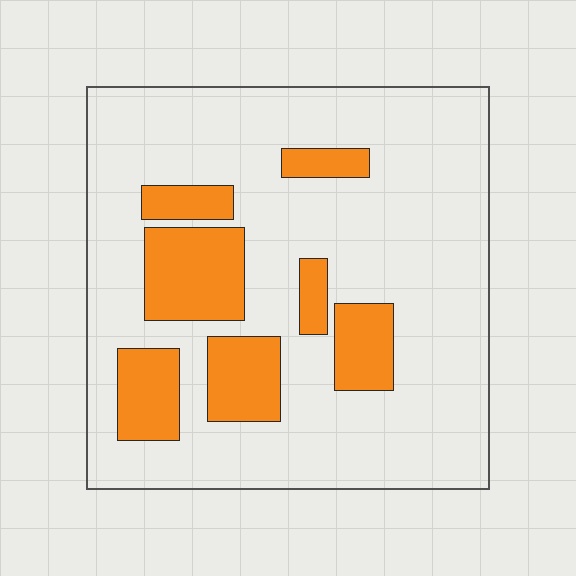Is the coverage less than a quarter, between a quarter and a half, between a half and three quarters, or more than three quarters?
Less than a quarter.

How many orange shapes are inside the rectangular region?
7.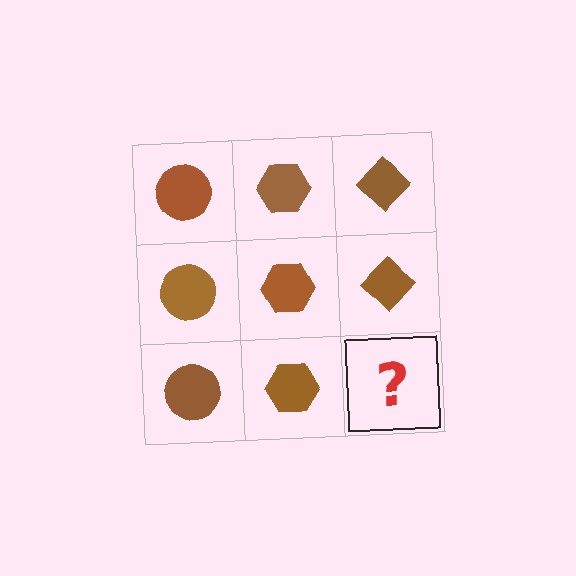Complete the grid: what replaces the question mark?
The question mark should be replaced with a brown diamond.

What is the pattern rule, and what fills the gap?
The rule is that each column has a consistent shape. The gap should be filled with a brown diamond.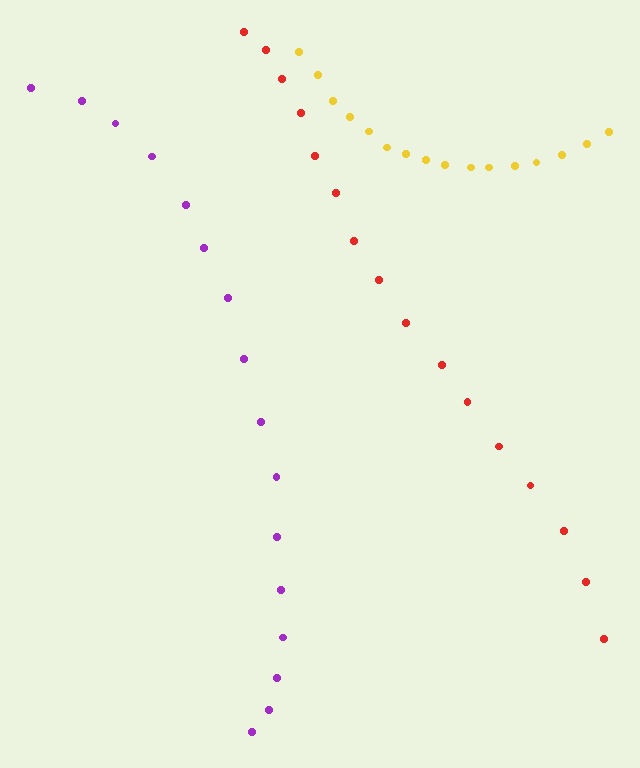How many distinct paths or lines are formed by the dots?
There are 3 distinct paths.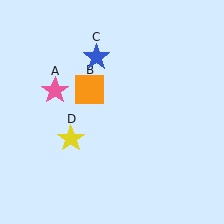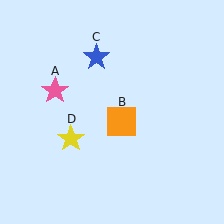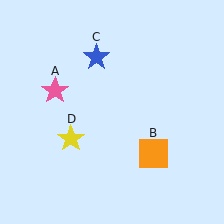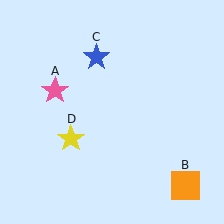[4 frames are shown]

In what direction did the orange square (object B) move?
The orange square (object B) moved down and to the right.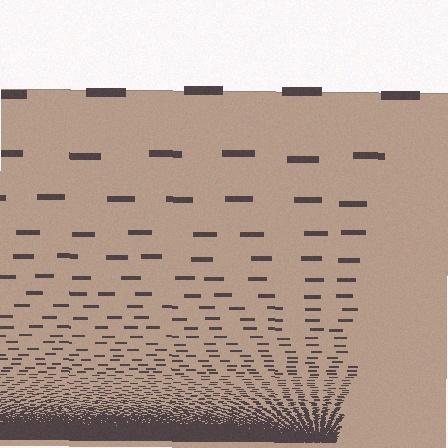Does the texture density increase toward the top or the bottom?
Density increases toward the bottom.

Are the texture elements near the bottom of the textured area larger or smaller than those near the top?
Smaller. The gradient is inverted — elements near the bottom are smaller and denser.